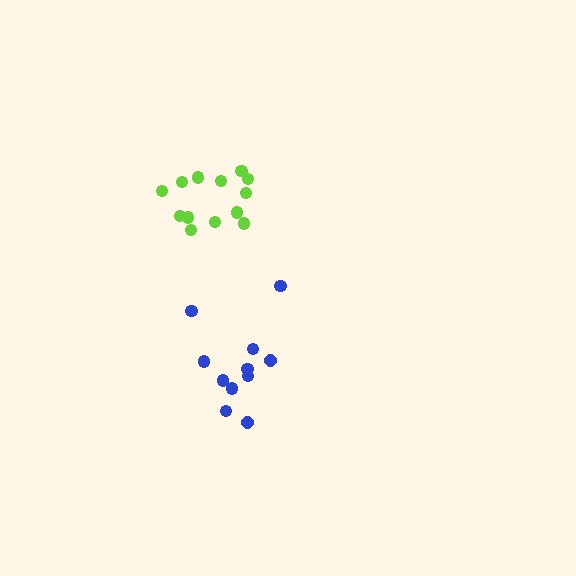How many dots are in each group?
Group 1: 11 dots, Group 2: 13 dots (24 total).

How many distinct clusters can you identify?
There are 2 distinct clusters.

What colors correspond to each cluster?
The clusters are colored: blue, lime.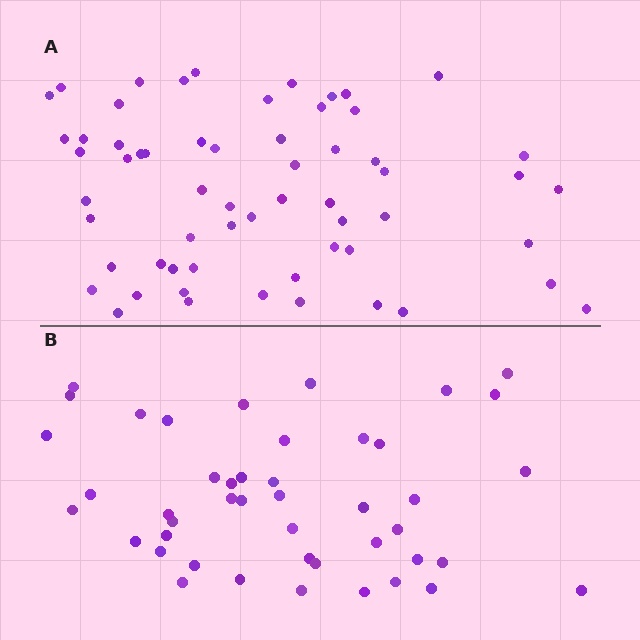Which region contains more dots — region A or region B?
Region A (the top region) has more dots.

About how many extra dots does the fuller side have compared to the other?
Region A has approximately 15 more dots than region B.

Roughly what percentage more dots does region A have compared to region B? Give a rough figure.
About 35% more.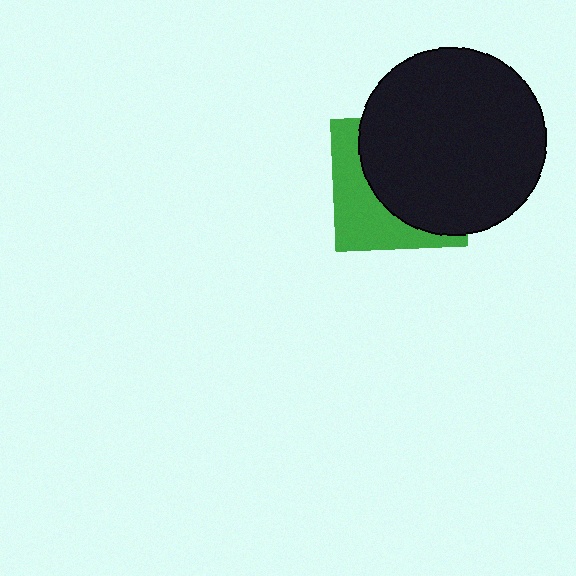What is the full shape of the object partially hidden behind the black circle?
The partially hidden object is a green square.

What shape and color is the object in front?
The object in front is a black circle.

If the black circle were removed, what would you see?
You would see the complete green square.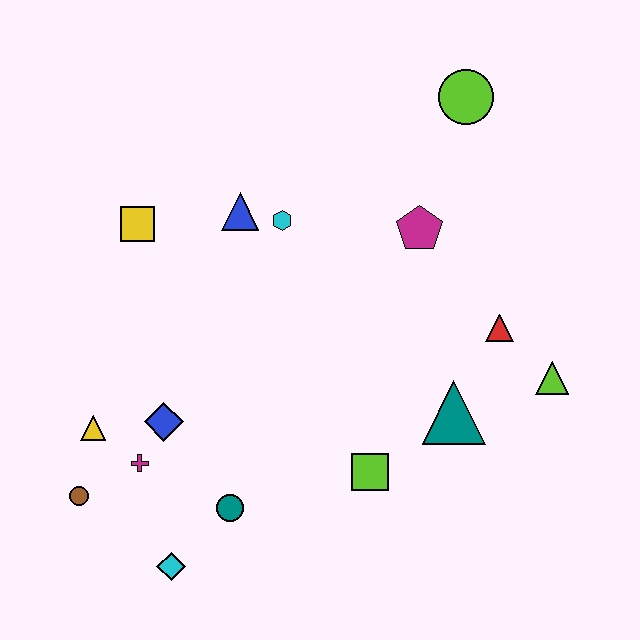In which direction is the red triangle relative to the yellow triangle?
The red triangle is to the right of the yellow triangle.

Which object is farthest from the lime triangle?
The brown circle is farthest from the lime triangle.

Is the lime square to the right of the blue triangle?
Yes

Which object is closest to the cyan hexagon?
The blue triangle is closest to the cyan hexagon.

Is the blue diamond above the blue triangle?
No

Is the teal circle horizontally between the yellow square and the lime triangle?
Yes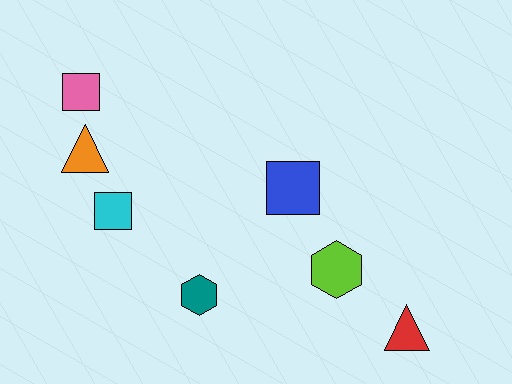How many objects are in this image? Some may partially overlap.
There are 7 objects.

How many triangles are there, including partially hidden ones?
There are 2 triangles.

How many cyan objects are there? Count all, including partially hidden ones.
There is 1 cyan object.